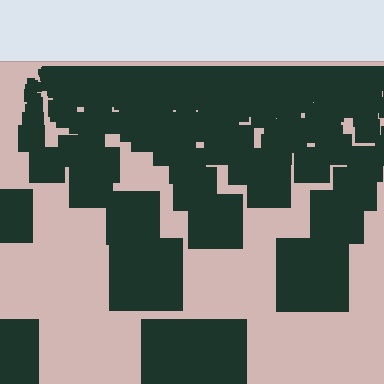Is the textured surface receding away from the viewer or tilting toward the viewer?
The surface is receding away from the viewer. Texture elements get smaller and denser toward the top.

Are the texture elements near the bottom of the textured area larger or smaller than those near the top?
Larger. Near the bottom, elements are closer to the viewer and appear at a bigger on-screen size.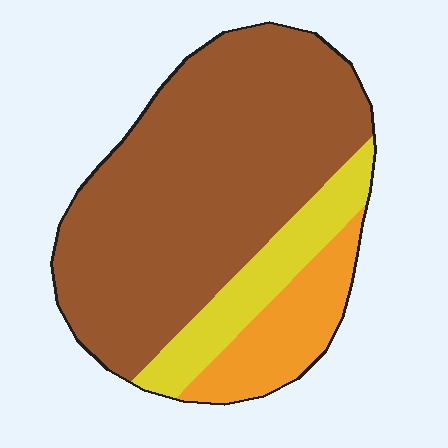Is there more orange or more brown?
Brown.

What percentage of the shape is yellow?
Yellow takes up less than a quarter of the shape.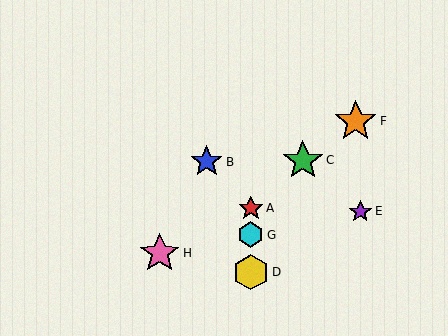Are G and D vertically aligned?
Yes, both are at x≈251.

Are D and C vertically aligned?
No, D is at x≈251 and C is at x≈303.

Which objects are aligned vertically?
Objects A, D, G are aligned vertically.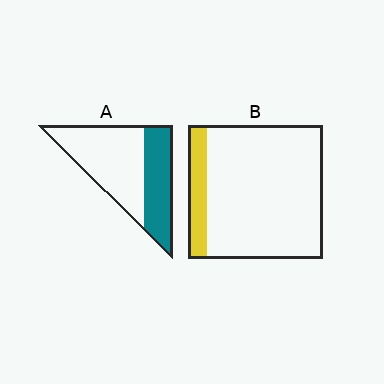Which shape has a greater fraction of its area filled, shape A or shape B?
Shape A.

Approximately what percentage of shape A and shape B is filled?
A is approximately 40% and B is approximately 15%.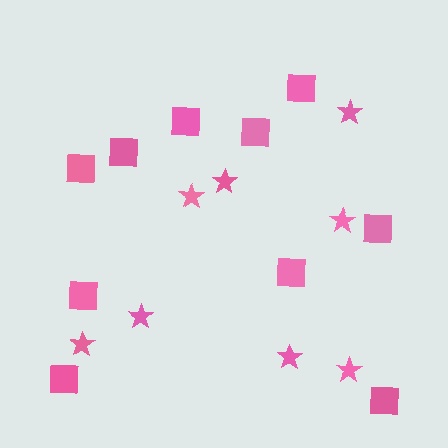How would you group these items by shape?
There are 2 groups: one group of squares (10) and one group of stars (8).